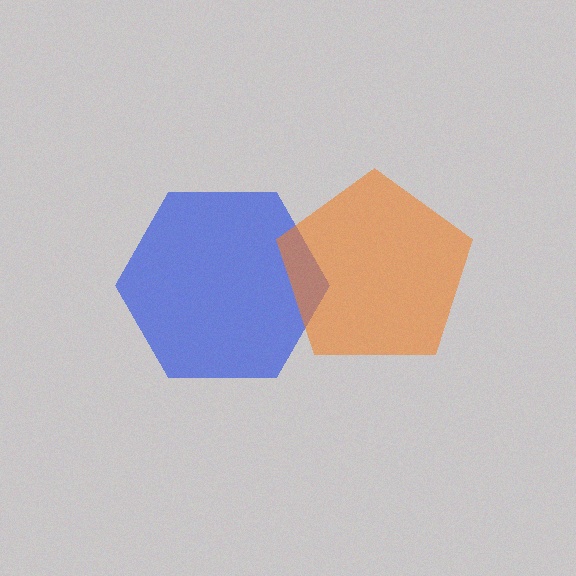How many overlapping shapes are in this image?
There are 2 overlapping shapes in the image.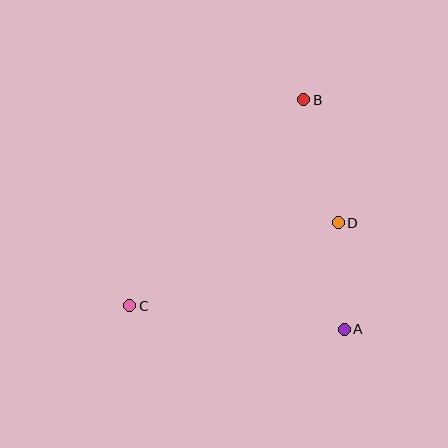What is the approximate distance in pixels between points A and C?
The distance between A and C is approximately 216 pixels.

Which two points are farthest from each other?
Points B and C are farthest from each other.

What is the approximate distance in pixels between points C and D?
The distance between C and D is approximately 224 pixels.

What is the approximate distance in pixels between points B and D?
The distance between B and D is approximately 128 pixels.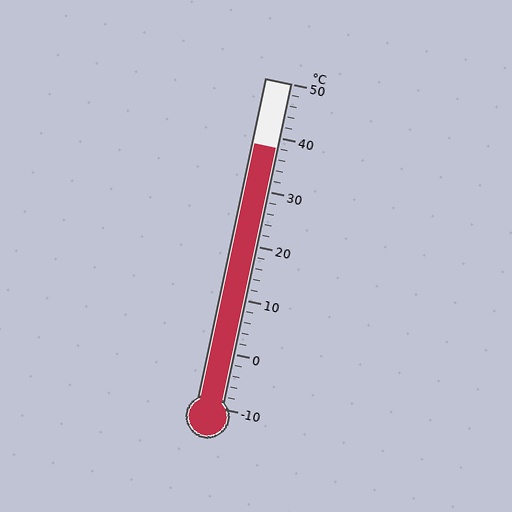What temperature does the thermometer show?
The thermometer shows approximately 38°C.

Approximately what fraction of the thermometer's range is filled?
The thermometer is filled to approximately 80% of its range.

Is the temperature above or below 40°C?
The temperature is below 40°C.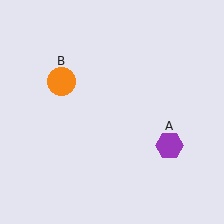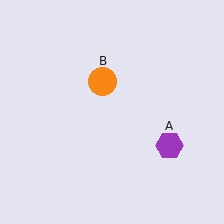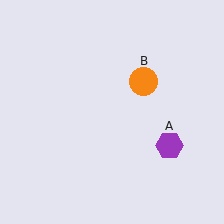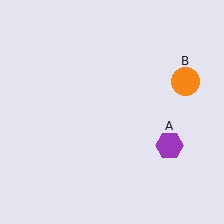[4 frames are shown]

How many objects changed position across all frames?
1 object changed position: orange circle (object B).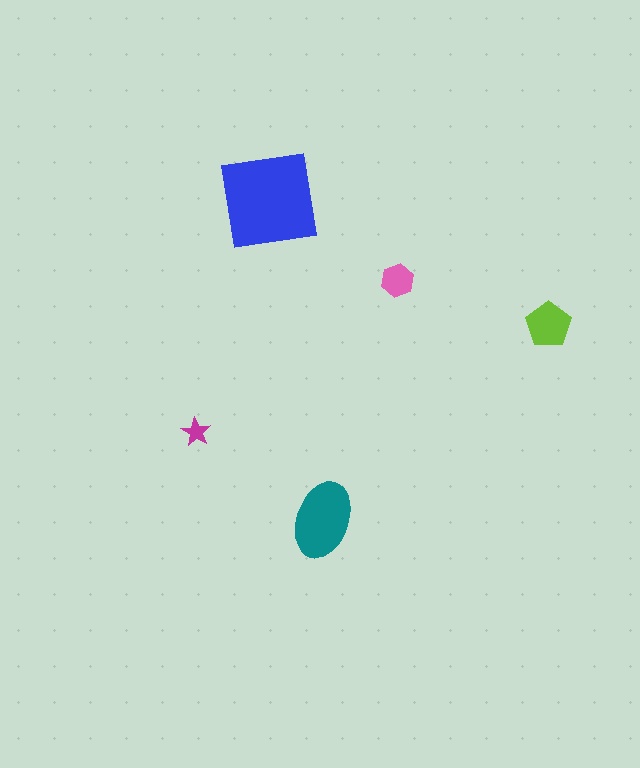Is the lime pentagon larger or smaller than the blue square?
Smaller.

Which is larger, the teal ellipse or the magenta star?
The teal ellipse.